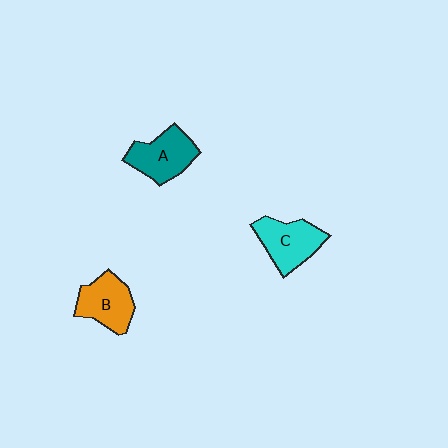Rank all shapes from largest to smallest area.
From largest to smallest: C (cyan), A (teal), B (orange).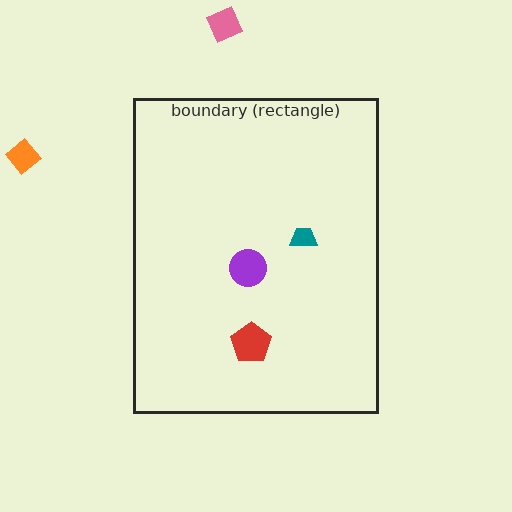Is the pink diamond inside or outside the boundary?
Outside.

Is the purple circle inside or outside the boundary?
Inside.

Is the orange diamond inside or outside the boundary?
Outside.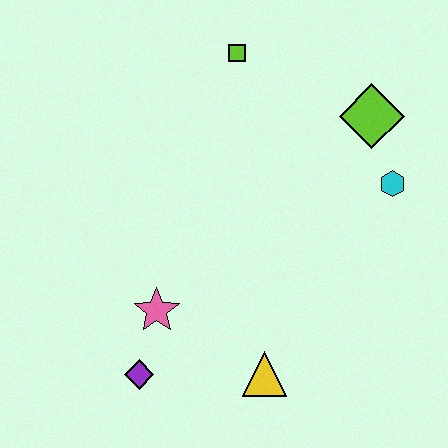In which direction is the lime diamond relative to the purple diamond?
The lime diamond is above the purple diamond.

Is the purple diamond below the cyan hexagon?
Yes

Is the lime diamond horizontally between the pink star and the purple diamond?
No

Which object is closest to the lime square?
The lime diamond is closest to the lime square.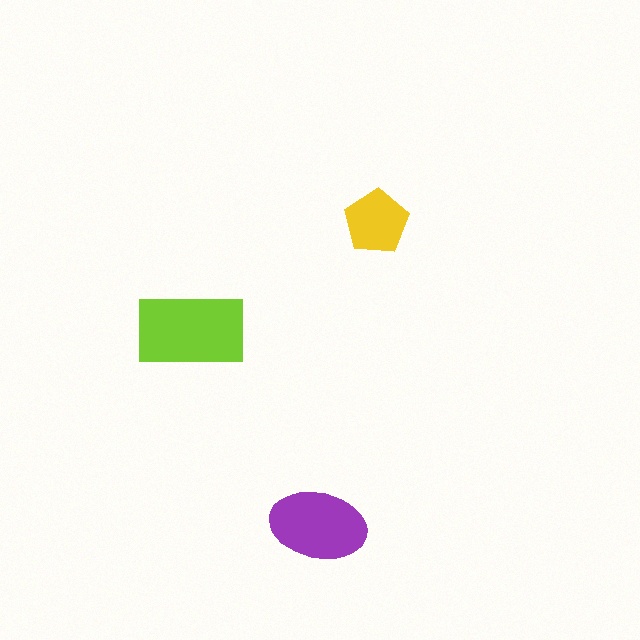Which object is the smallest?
The yellow pentagon.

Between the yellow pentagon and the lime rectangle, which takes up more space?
The lime rectangle.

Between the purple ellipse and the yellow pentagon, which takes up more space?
The purple ellipse.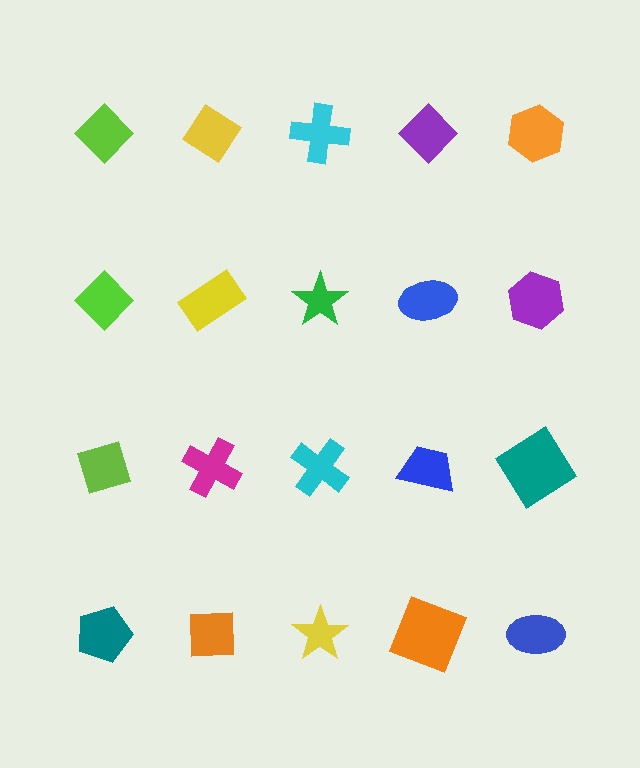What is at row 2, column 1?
A lime diamond.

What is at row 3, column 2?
A magenta cross.